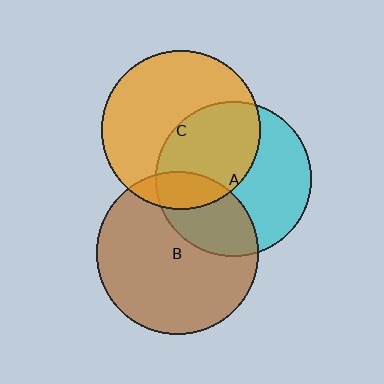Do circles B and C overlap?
Yes.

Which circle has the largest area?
Circle B (brown).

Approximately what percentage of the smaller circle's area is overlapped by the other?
Approximately 15%.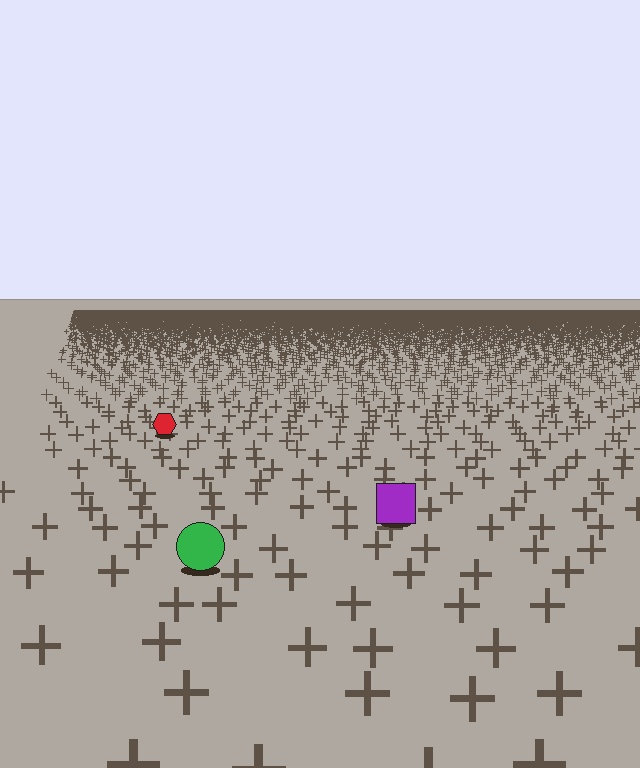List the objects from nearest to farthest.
From nearest to farthest: the green circle, the purple square, the red hexagon.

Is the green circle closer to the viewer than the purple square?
Yes. The green circle is closer — you can tell from the texture gradient: the ground texture is coarser near it.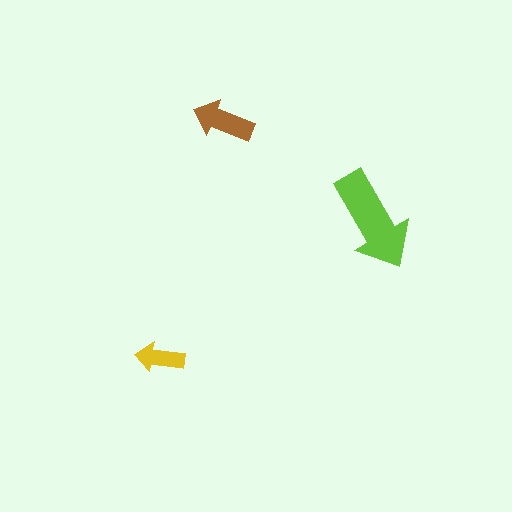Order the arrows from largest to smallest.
the lime one, the brown one, the yellow one.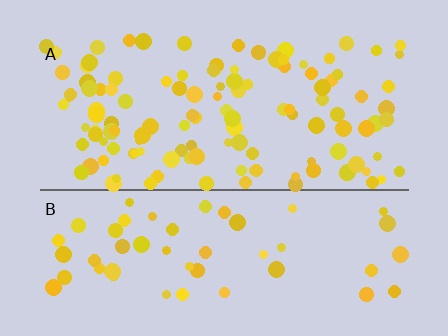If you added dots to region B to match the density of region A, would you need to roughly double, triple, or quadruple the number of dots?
Approximately double.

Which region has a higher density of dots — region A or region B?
A (the top).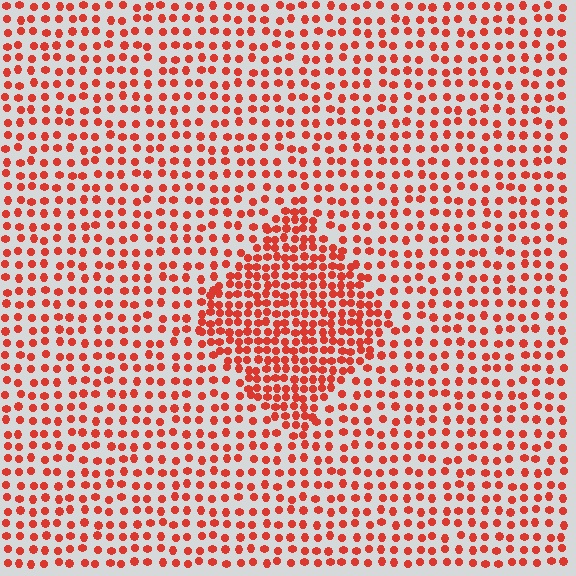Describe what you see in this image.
The image contains small red elements arranged at two different densities. A diamond-shaped region is visible where the elements are more densely packed than the surrounding area.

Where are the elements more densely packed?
The elements are more densely packed inside the diamond boundary.